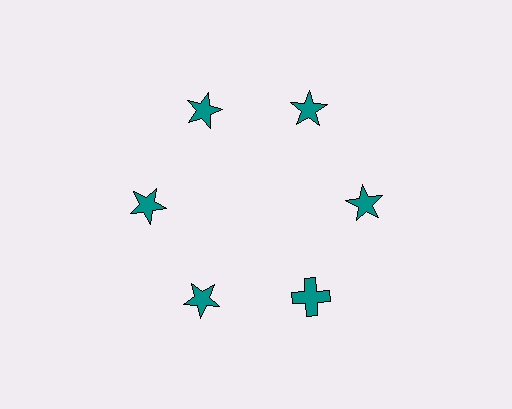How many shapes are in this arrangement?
There are 6 shapes arranged in a ring pattern.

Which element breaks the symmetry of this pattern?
The teal cross at roughly the 5 o'clock position breaks the symmetry. All other shapes are teal stars.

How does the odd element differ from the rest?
It has a different shape: cross instead of star.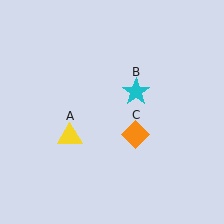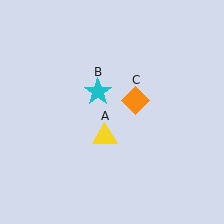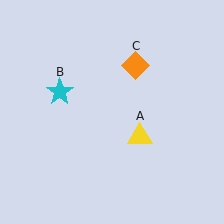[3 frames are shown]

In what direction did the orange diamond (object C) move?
The orange diamond (object C) moved up.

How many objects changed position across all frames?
3 objects changed position: yellow triangle (object A), cyan star (object B), orange diamond (object C).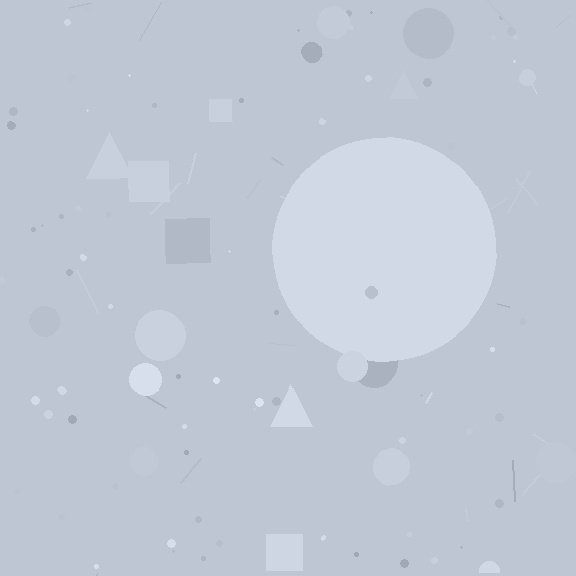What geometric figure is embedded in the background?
A circle is embedded in the background.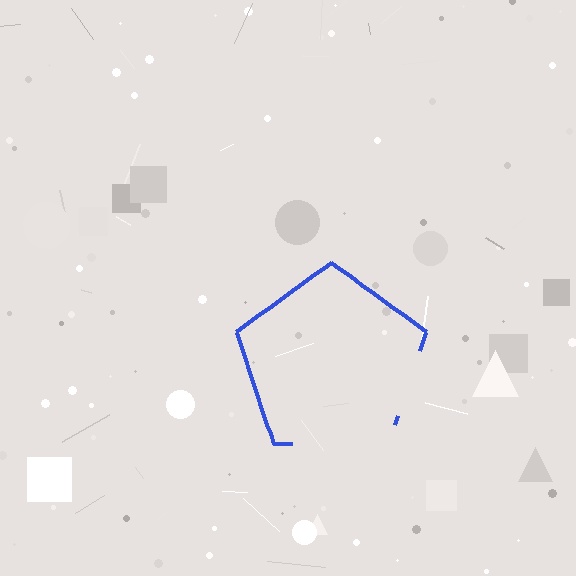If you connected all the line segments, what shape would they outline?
They would outline a pentagon.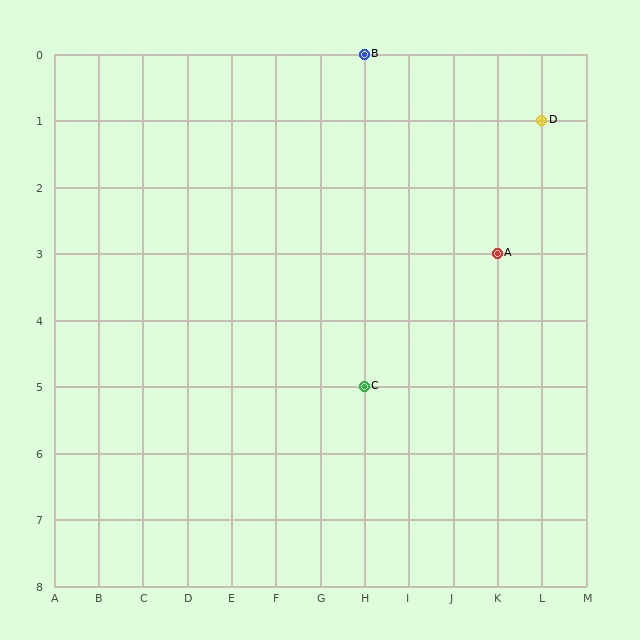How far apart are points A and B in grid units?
Points A and B are 3 columns and 3 rows apart (about 4.2 grid units diagonally).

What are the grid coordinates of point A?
Point A is at grid coordinates (K, 3).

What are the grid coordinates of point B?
Point B is at grid coordinates (H, 0).